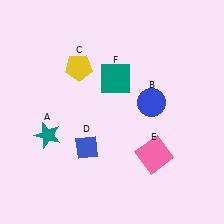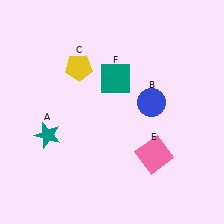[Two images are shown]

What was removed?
The blue diamond (D) was removed in Image 2.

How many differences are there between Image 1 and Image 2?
There is 1 difference between the two images.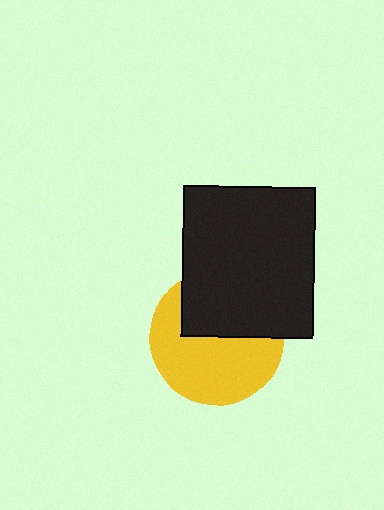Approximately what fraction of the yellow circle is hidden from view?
Roughly 42% of the yellow circle is hidden behind the black rectangle.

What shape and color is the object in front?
The object in front is a black rectangle.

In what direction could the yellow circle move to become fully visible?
The yellow circle could move down. That would shift it out from behind the black rectangle entirely.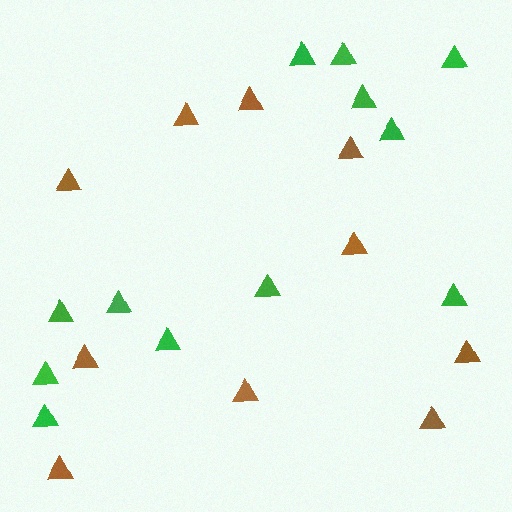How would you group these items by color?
There are 2 groups: one group of brown triangles (10) and one group of green triangles (12).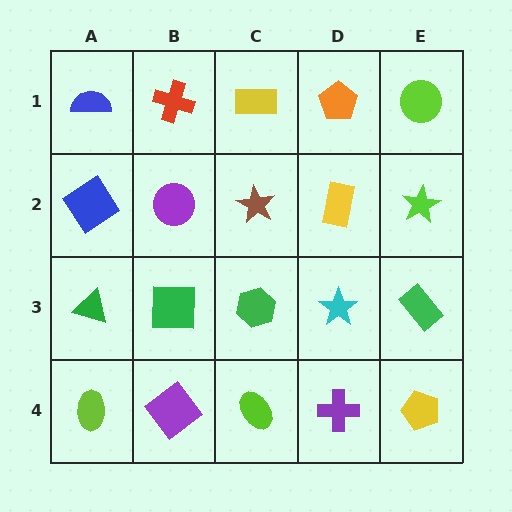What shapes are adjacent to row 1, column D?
A yellow rectangle (row 2, column D), a yellow rectangle (row 1, column C), a lime circle (row 1, column E).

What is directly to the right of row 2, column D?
A lime star.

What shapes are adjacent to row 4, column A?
A green triangle (row 3, column A), a purple diamond (row 4, column B).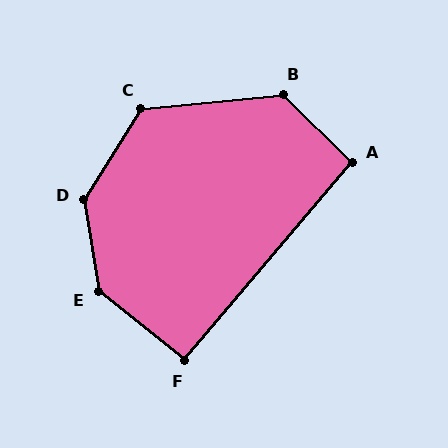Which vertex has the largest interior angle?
D, at approximately 139 degrees.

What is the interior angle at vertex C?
Approximately 128 degrees (obtuse).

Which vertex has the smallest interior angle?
F, at approximately 91 degrees.